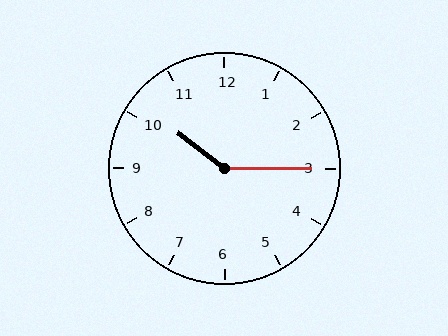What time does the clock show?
10:15.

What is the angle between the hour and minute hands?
Approximately 142 degrees.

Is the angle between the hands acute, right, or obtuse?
It is obtuse.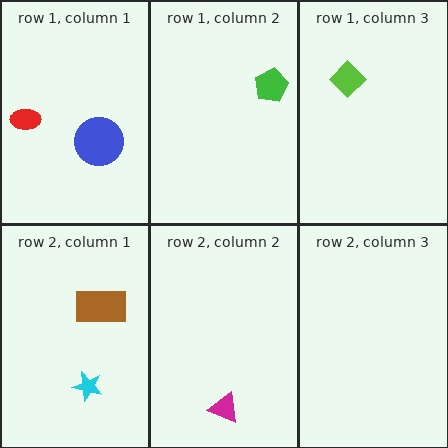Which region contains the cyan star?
The row 2, column 1 region.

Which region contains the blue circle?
The row 1, column 1 region.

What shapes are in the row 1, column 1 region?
The red ellipse, the blue circle.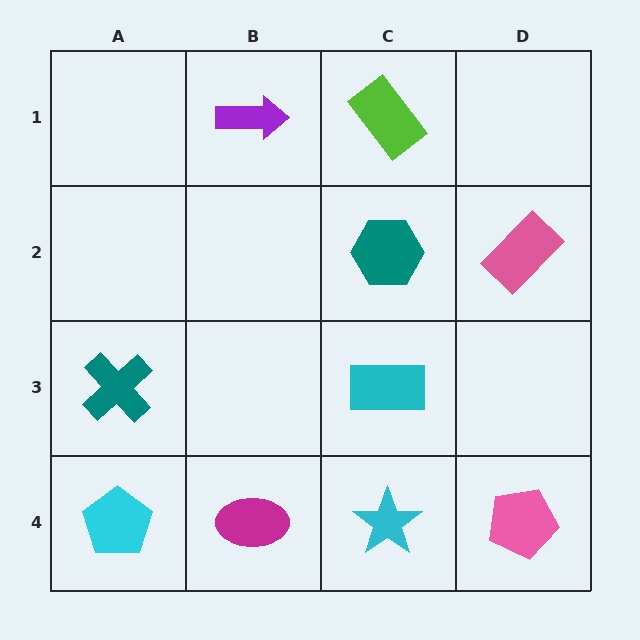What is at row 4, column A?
A cyan pentagon.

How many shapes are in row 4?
4 shapes.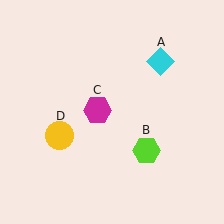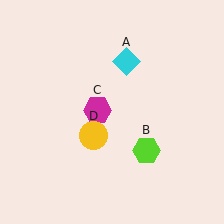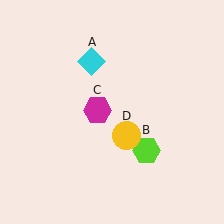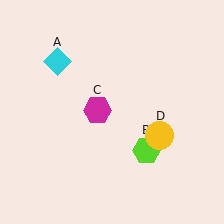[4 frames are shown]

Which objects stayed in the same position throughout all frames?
Lime hexagon (object B) and magenta hexagon (object C) remained stationary.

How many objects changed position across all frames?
2 objects changed position: cyan diamond (object A), yellow circle (object D).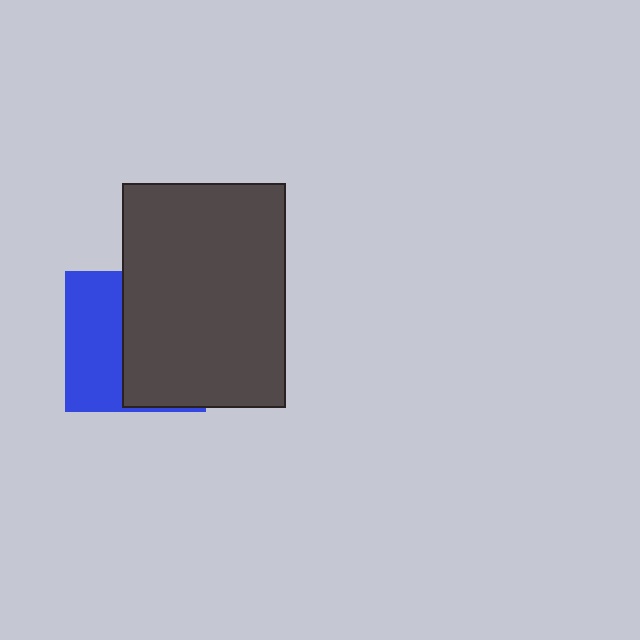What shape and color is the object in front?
The object in front is a dark gray rectangle.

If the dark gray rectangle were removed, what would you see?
You would see the complete blue square.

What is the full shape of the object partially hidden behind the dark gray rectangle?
The partially hidden object is a blue square.